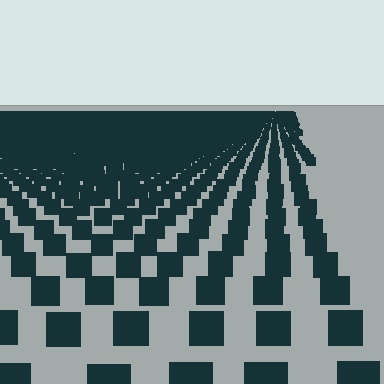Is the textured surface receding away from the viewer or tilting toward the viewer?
The surface is receding away from the viewer. Texture elements get smaller and denser toward the top.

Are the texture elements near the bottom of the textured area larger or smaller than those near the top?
Larger. Near the bottom, elements are closer to the viewer and appear at a bigger on-screen size.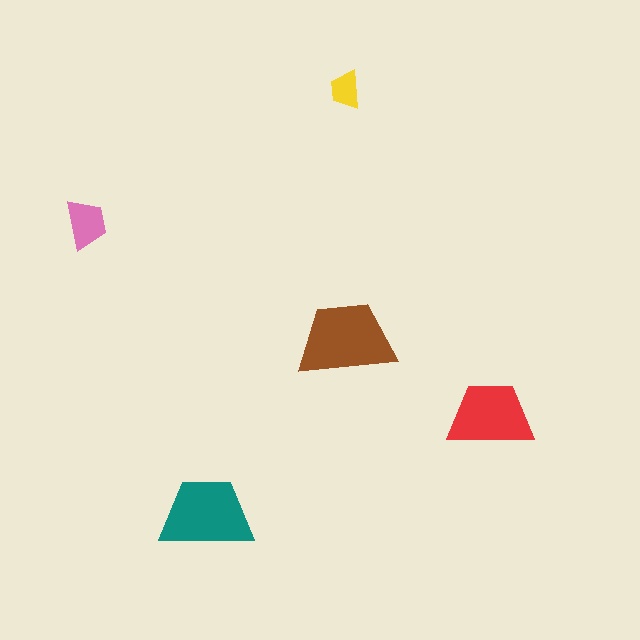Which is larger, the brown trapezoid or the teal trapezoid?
The brown one.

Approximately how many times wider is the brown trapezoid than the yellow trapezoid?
About 2.5 times wider.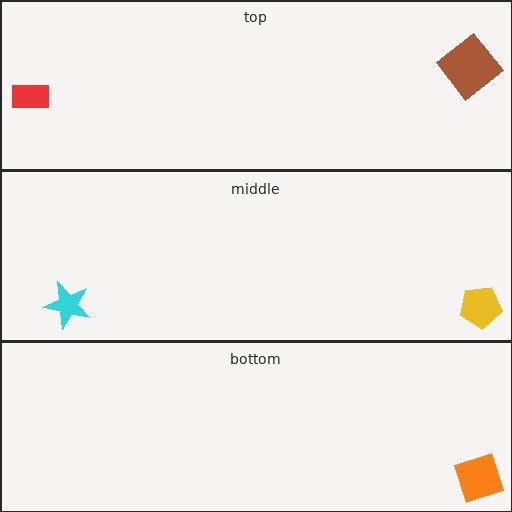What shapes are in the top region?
The brown diamond, the red rectangle.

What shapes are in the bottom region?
The orange diamond.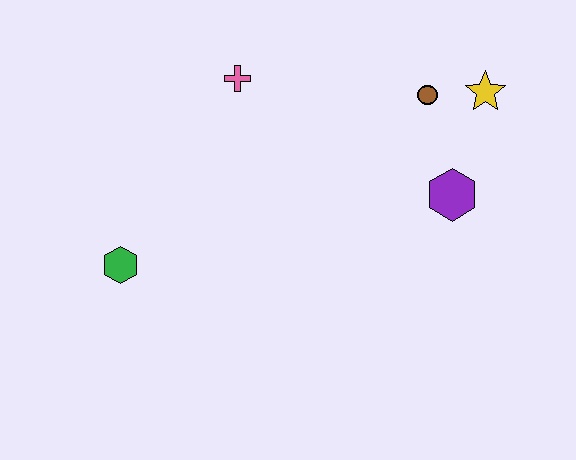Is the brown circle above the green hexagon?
Yes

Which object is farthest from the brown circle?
The green hexagon is farthest from the brown circle.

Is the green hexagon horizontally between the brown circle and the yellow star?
No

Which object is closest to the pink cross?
The brown circle is closest to the pink cross.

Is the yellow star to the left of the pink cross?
No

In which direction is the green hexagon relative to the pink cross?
The green hexagon is below the pink cross.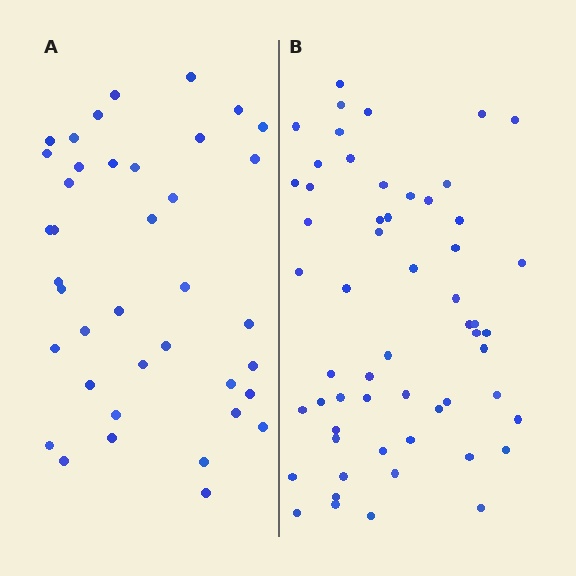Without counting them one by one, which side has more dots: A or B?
Region B (the right region) has more dots.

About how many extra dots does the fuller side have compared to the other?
Region B has approximately 20 more dots than region A.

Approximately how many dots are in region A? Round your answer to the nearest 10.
About 40 dots. (The exact count is 39, which rounds to 40.)